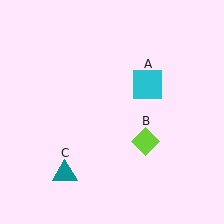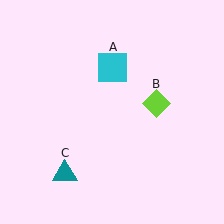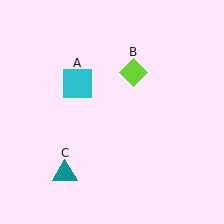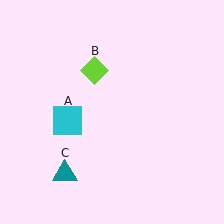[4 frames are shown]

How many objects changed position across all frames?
2 objects changed position: cyan square (object A), lime diamond (object B).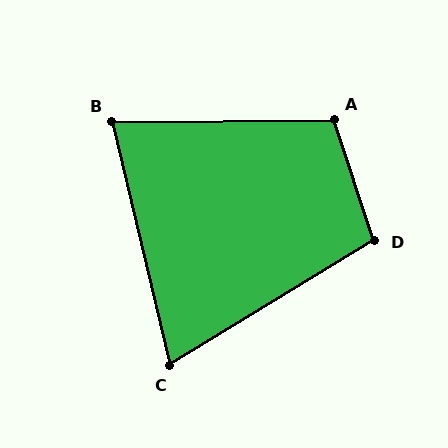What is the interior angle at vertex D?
Approximately 103 degrees (obtuse).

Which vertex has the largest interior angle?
A, at approximately 108 degrees.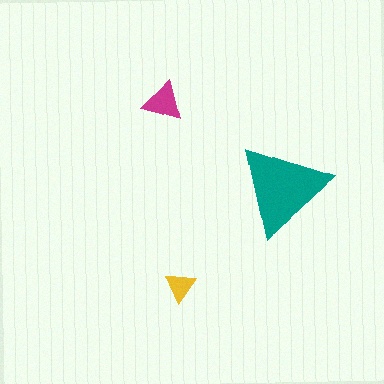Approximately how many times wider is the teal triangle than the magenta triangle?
About 2.5 times wider.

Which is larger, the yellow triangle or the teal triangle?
The teal one.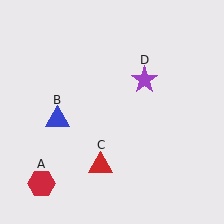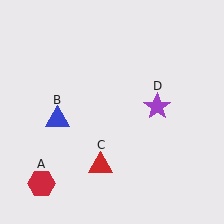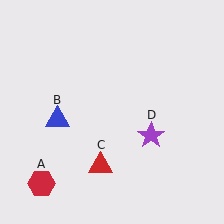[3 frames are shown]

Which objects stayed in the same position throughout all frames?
Red hexagon (object A) and blue triangle (object B) and red triangle (object C) remained stationary.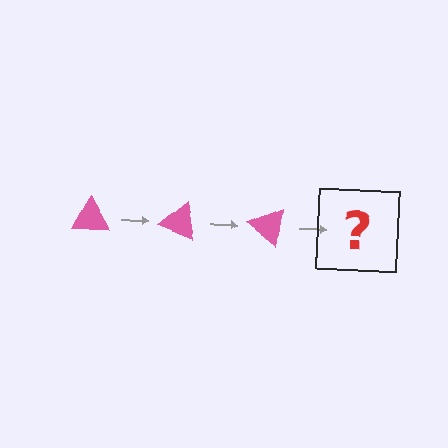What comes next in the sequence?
The next element should be a pink triangle rotated 60 degrees.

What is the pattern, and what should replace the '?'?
The pattern is that the triangle rotates 20 degrees each step. The '?' should be a pink triangle rotated 60 degrees.